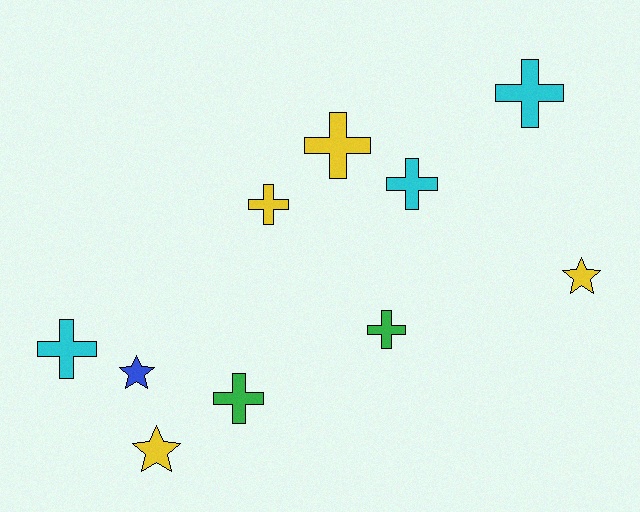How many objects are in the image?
There are 10 objects.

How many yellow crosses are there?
There are 2 yellow crosses.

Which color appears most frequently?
Yellow, with 4 objects.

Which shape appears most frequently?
Cross, with 7 objects.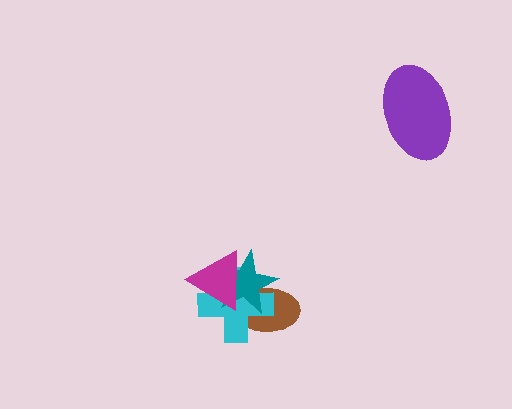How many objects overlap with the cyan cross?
3 objects overlap with the cyan cross.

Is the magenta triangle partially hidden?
No, no other shape covers it.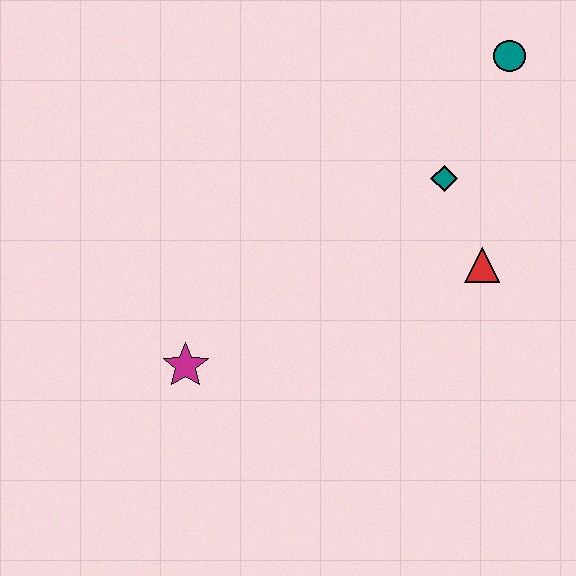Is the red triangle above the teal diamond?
No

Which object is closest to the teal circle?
The teal diamond is closest to the teal circle.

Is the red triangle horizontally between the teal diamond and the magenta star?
No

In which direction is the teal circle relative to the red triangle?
The teal circle is above the red triangle.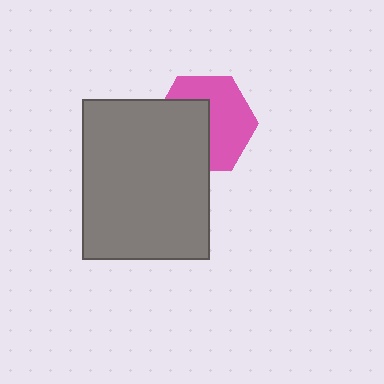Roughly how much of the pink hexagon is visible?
About half of it is visible (roughly 56%).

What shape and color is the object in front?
The object in front is a gray rectangle.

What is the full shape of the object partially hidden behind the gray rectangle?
The partially hidden object is a pink hexagon.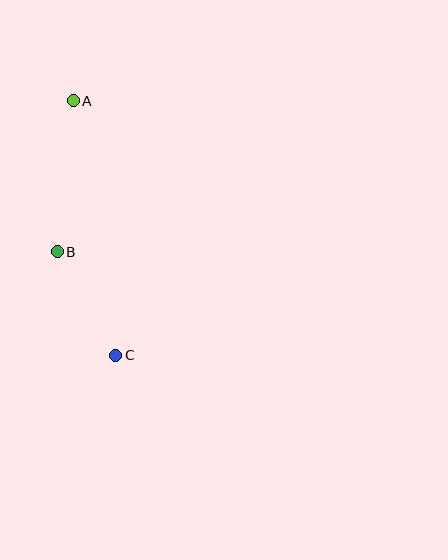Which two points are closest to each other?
Points B and C are closest to each other.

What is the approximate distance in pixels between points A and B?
The distance between A and B is approximately 152 pixels.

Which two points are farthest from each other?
Points A and C are farthest from each other.